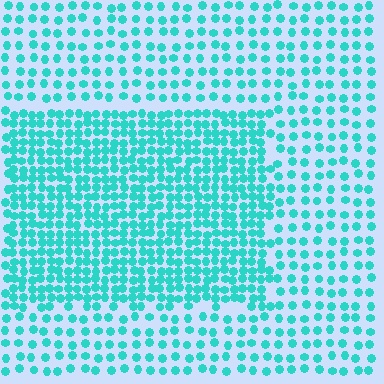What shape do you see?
I see a rectangle.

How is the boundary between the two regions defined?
The boundary is defined by a change in element density (approximately 2.0x ratio). All elements are the same color, size, and shape.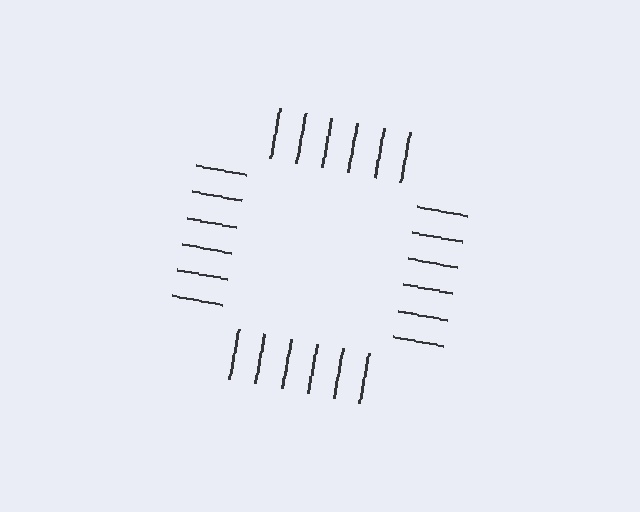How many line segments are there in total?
24 — 6 along each of the 4 edges.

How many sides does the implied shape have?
4 sides — the line-ends trace a square.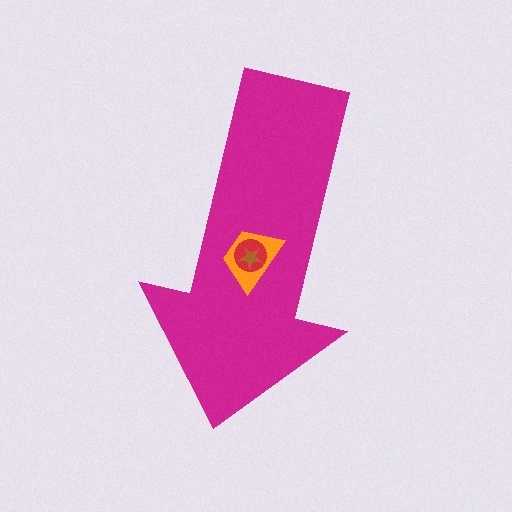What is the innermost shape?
The brown star.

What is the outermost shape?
The magenta arrow.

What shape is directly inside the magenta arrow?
The orange trapezoid.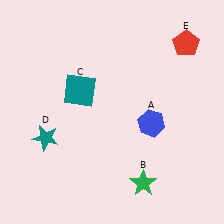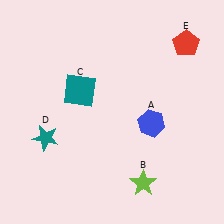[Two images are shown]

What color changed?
The star (B) changed from green in Image 1 to lime in Image 2.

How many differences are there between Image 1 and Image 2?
There is 1 difference between the two images.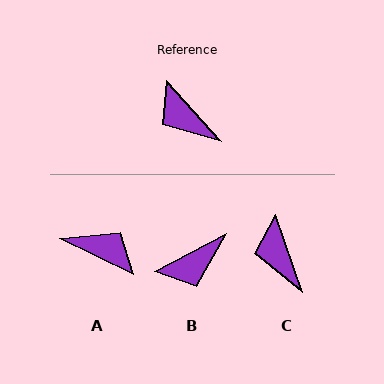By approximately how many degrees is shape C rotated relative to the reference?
Approximately 23 degrees clockwise.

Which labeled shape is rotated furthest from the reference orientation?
A, about 158 degrees away.